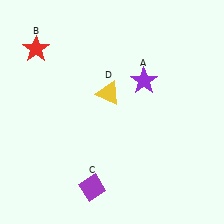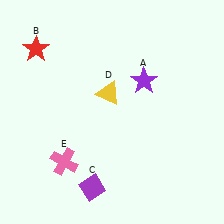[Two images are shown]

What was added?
A pink cross (E) was added in Image 2.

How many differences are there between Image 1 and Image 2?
There is 1 difference between the two images.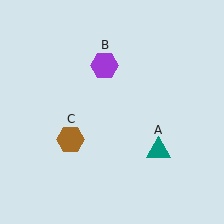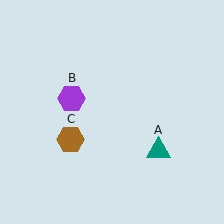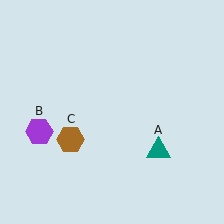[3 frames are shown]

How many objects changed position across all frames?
1 object changed position: purple hexagon (object B).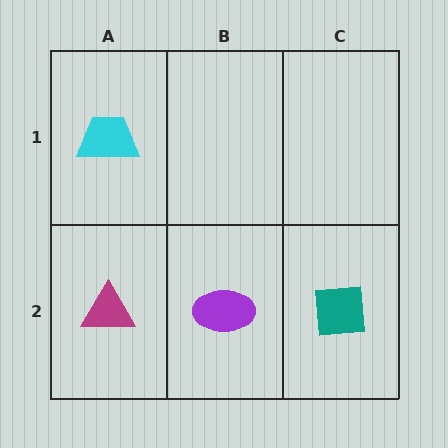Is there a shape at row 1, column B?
No, that cell is empty.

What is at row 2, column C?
A teal square.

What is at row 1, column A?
A cyan trapezoid.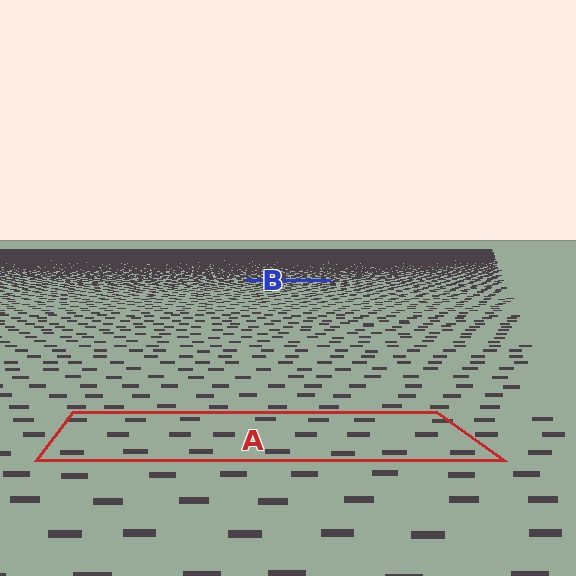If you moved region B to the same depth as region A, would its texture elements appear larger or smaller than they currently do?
They would appear larger. At a closer depth, the same texture elements are projected at a bigger on-screen size.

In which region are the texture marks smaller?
The texture marks are smaller in region B, because it is farther away.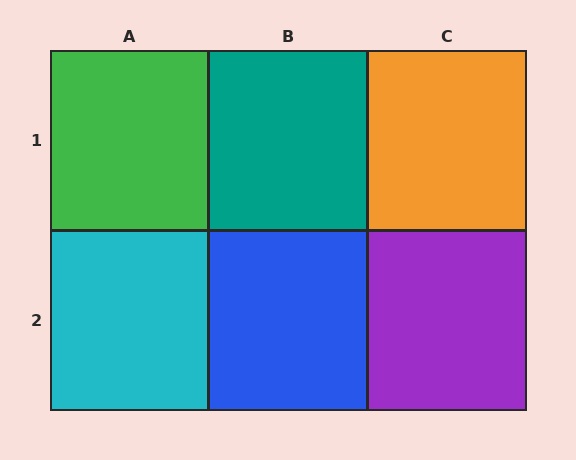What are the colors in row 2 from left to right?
Cyan, blue, purple.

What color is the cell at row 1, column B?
Teal.